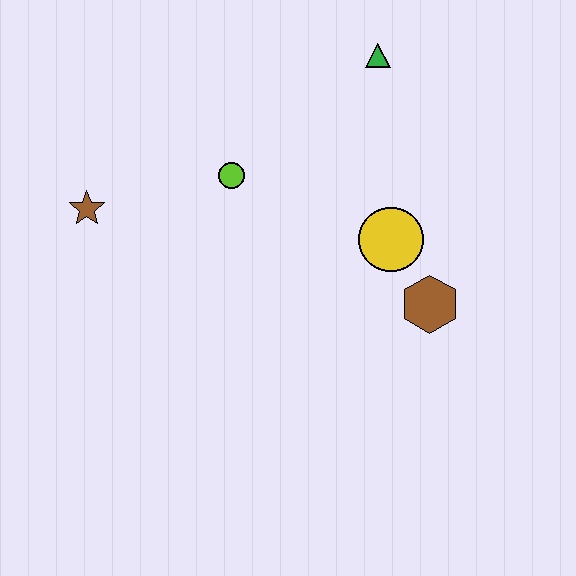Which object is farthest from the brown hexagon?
The brown star is farthest from the brown hexagon.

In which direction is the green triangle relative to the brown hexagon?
The green triangle is above the brown hexagon.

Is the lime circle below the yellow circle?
No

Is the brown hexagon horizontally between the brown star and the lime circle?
No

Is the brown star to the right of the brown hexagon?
No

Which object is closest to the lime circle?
The brown star is closest to the lime circle.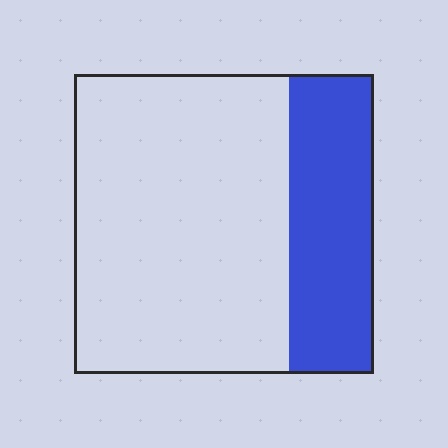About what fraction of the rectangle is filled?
About one quarter (1/4).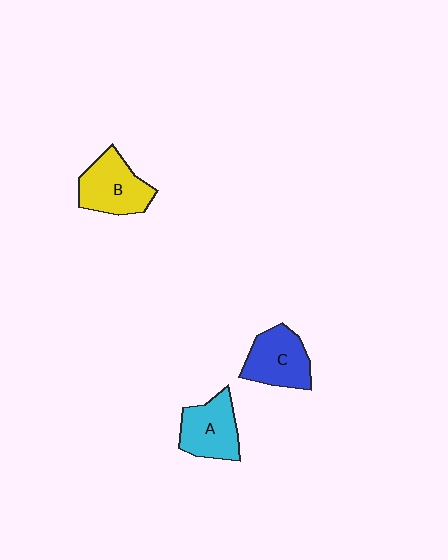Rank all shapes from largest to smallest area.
From largest to smallest: B (yellow), C (blue), A (cyan).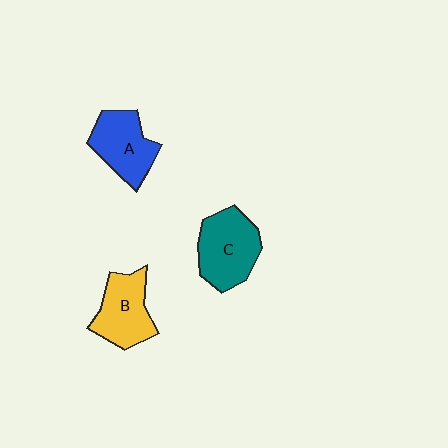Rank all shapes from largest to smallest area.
From largest to smallest: C (teal), B (yellow), A (blue).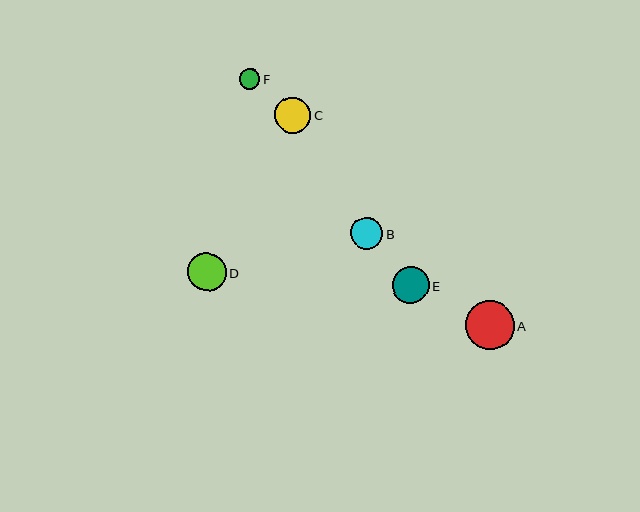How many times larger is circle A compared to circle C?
Circle A is approximately 1.3 times the size of circle C.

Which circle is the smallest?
Circle F is the smallest with a size of approximately 21 pixels.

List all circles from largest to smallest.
From largest to smallest: A, D, E, C, B, F.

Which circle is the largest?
Circle A is the largest with a size of approximately 49 pixels.